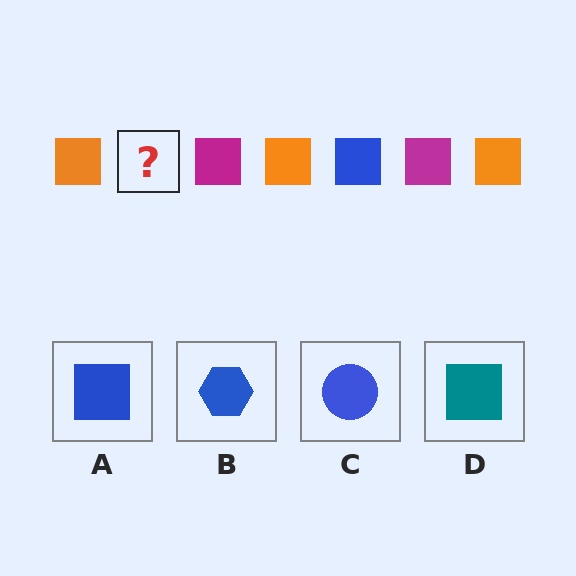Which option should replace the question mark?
Option A.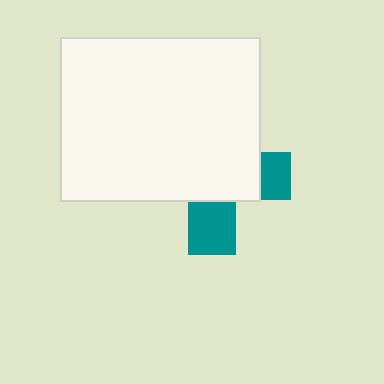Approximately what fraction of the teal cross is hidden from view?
Roughly 69% of the teal cross is hidden behind the white rectangle.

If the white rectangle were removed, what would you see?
You would see the complete teal cross.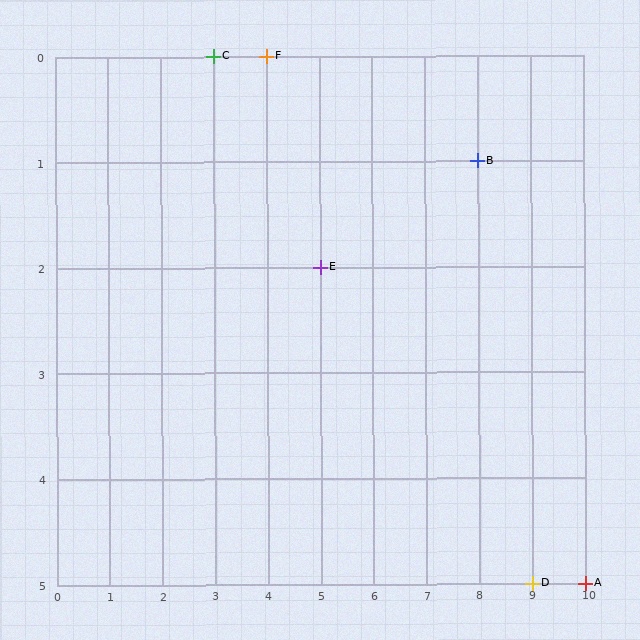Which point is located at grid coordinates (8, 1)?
Point B is at (8, 1).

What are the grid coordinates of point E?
Point E is at grid coordinates (5, 2).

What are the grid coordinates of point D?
Point D is at grid coordinates (9, 5).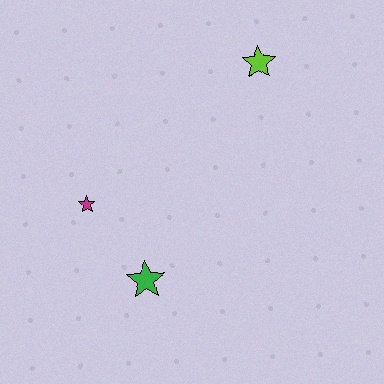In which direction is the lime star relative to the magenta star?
The lime star is to the right of the magenta star.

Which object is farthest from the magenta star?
The lime star is farthest from the magenta star.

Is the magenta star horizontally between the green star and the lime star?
No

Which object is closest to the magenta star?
The green star is closest to the magenta star.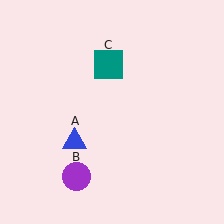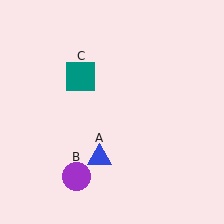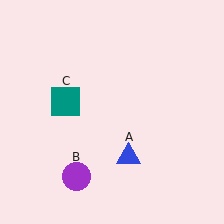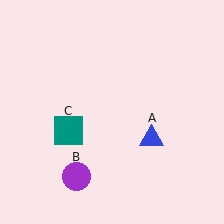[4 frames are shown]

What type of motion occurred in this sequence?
The blue triangle (object A), teal square (object C) rotated counterclockwise around the center of the scene.